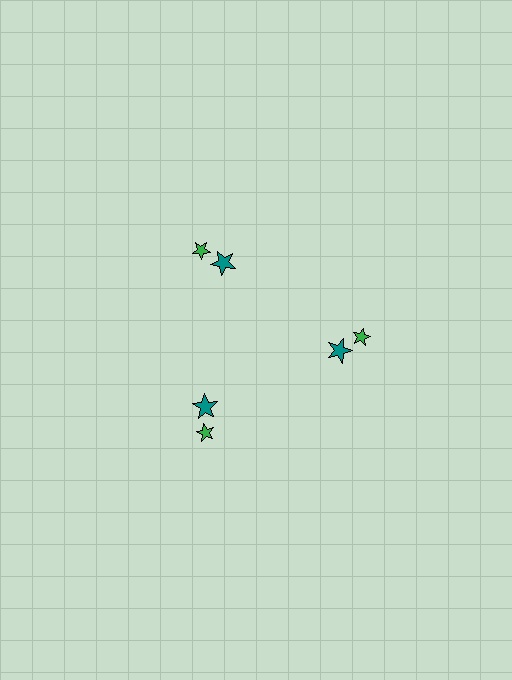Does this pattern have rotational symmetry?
Yes, this pattern has 3-fold rotational symmetry. It looks the same after rotating 120 degrees around the center.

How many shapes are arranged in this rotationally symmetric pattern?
There are 6 shapes, arranged in 3 groups of 2.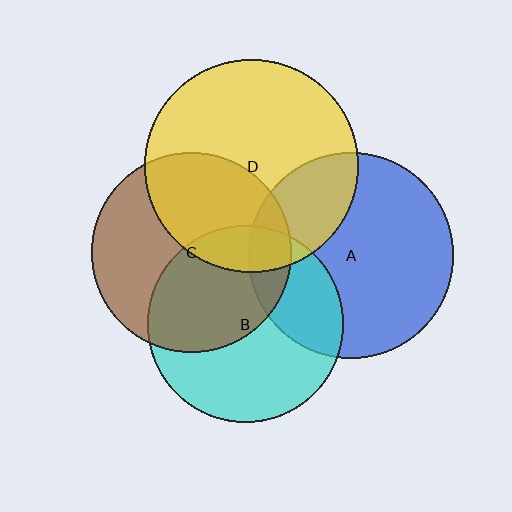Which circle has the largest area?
Circle D (yellow).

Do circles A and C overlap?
Yes.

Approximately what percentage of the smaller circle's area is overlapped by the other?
Approximately 10%.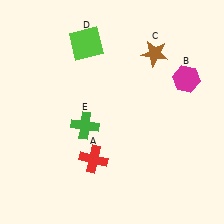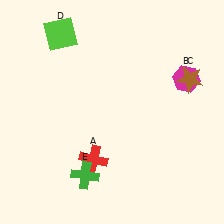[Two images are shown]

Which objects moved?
The objects that moved are: the brown star (C), the lime square (D), the green cross (E).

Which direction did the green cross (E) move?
The green cross (E) moved down.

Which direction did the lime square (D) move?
The lime square (D) moved left.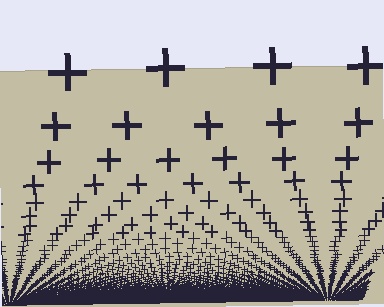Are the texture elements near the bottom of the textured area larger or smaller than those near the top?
Smaller. The gradient is inverted — elements near the bottom are smaller and denser.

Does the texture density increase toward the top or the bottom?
Density increases toward the bottom.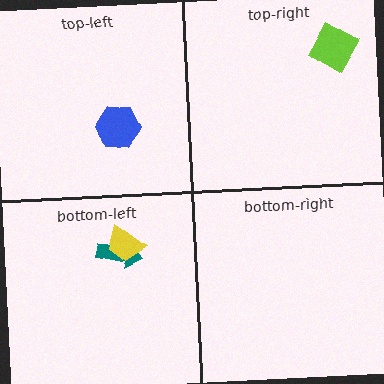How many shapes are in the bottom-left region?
2.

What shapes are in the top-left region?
The blue hexagon.